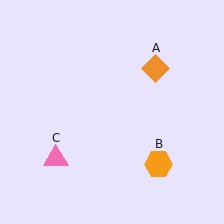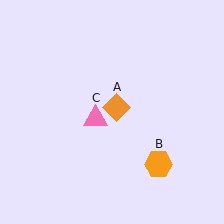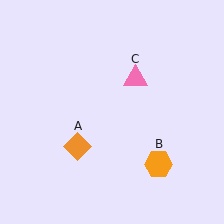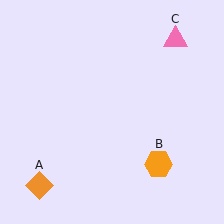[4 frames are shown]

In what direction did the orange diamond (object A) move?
The orange diamond (object A) moved down and to the left.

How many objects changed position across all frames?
2 objects changed position: orange diamond (object A), pink triangle (object C).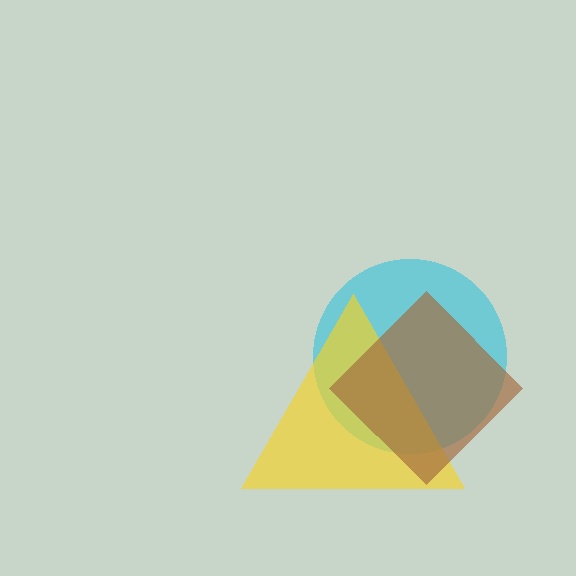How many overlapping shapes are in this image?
There are 3 overlapping shapes in the image.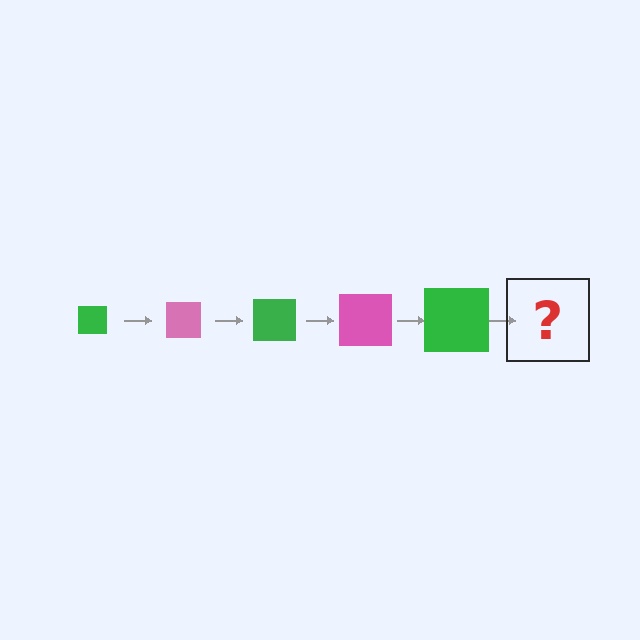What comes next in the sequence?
The next element should be a pink square, larger than the previous one.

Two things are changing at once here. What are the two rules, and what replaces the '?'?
The two rules are that the square grows larger each step and the color cycles through green and pink. The '?' should be a pink square, larger than the previous one.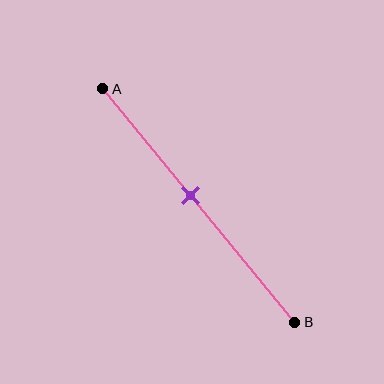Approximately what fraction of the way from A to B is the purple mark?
The purple mark is approximately 45% of the way from A to B.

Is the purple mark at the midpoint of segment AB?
No, the mark is at about 45% from A, not at the 50% midpoint.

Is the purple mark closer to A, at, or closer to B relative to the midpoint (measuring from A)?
The purple mark is closer to point A than the midpoint of segment AB.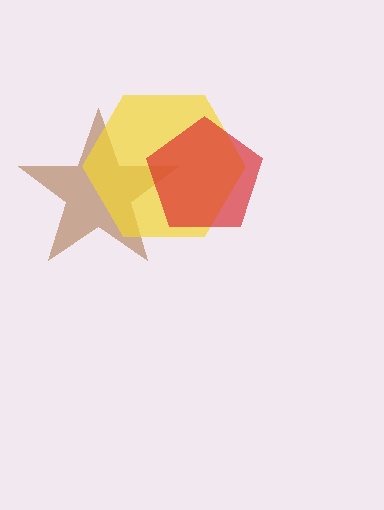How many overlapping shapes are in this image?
There are 3 overlapping shapes in the image.